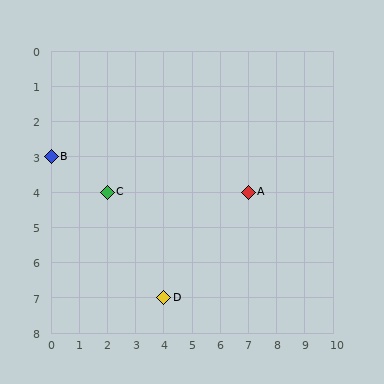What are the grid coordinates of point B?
Point B is at grid coordinates (0, 3).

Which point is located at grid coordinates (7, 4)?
Point A is at (7, 4).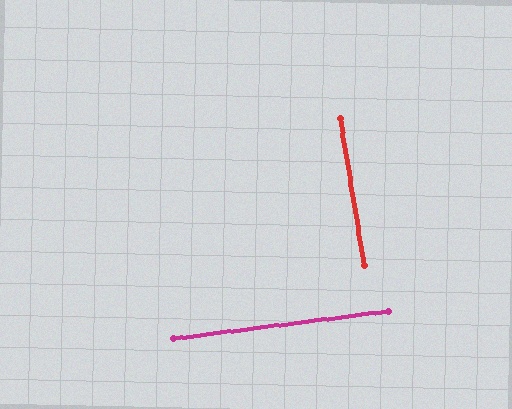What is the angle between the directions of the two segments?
Approximately 88 degrees.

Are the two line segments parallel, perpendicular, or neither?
Perpendicular — they meet at approximately 88°.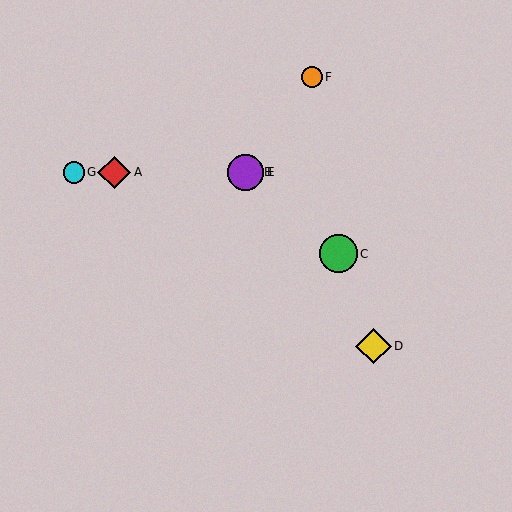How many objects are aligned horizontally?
4 objects (A, B, E, G) are aligned horizontally.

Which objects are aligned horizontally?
Objects A, B, E, G are aligned horizontally.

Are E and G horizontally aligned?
Yes, both are at y≈172.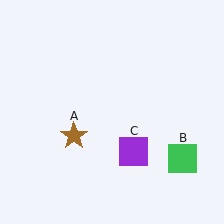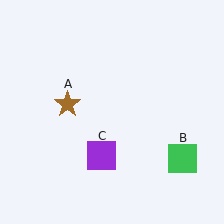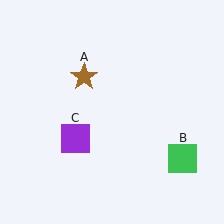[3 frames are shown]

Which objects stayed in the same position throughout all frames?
Green square (object B) remained stationary.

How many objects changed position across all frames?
2 objects changed position: brown star (object A), purple square (object C).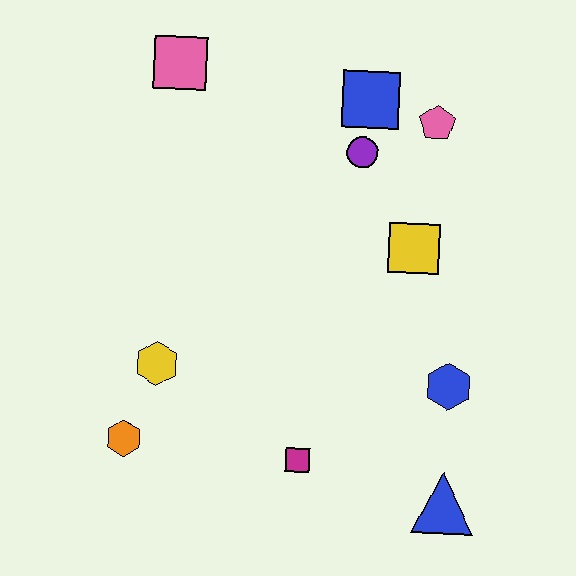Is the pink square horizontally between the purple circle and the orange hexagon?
Yes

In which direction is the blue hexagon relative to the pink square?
The blue hexagon is below the pink square.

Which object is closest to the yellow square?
The purple circle is closest to the yellow square.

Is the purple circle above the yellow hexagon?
Yes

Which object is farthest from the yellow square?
The orange hexagon is farthest from the yellow square.